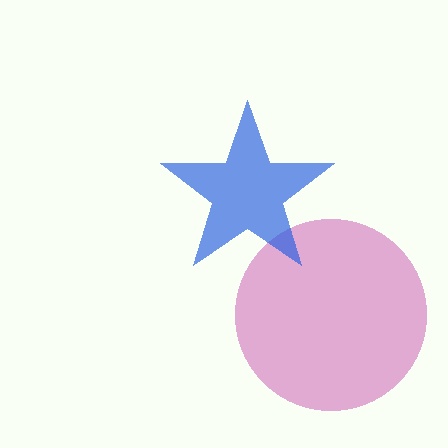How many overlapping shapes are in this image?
There are 2 overlapping shapes in the image.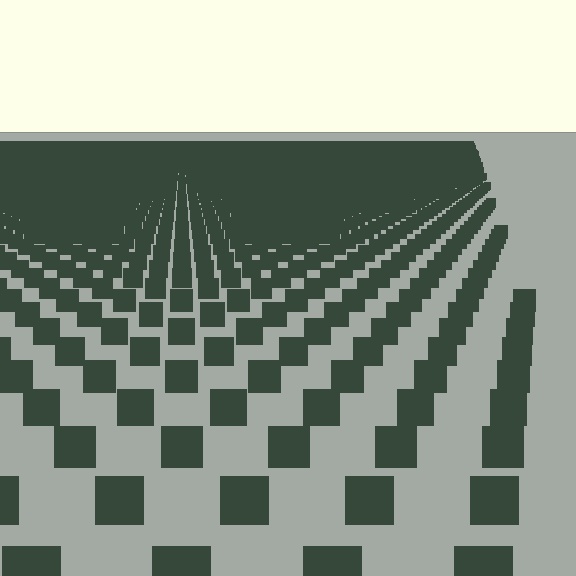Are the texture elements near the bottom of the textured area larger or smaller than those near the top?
Larger. Near the bottom, elements are closer to the viewer and appear at a bigger on-screen size.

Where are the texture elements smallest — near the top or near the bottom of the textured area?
Near the top.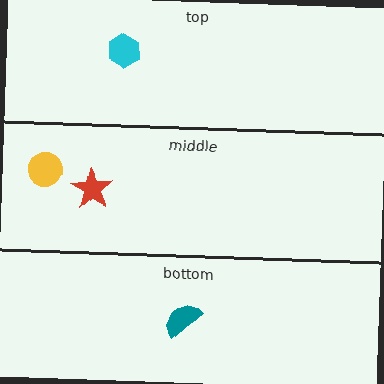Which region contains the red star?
The middle region.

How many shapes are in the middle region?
2.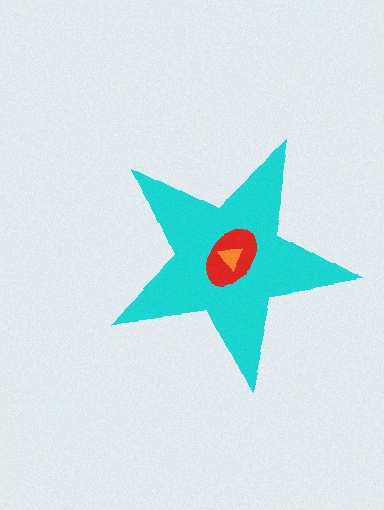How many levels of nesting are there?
3.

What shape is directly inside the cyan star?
The red ellipse.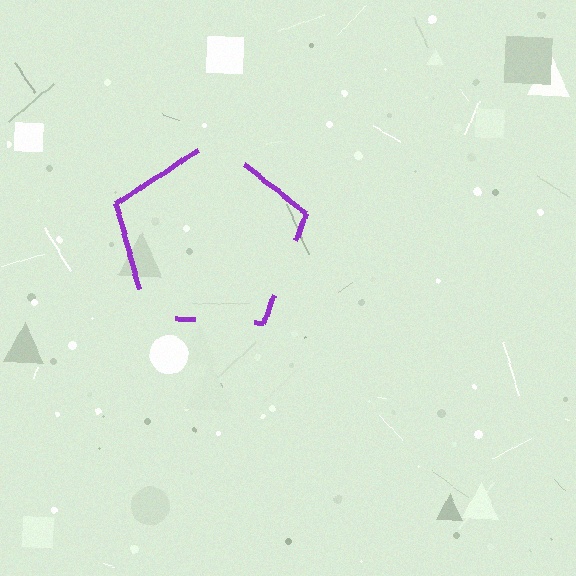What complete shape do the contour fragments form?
The contour fragments form a pentagon.